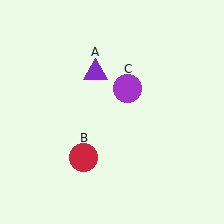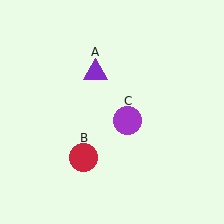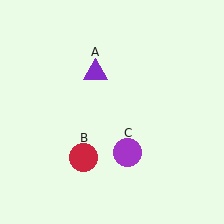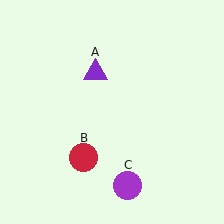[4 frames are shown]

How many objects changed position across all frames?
1 object changed position: purple circle (object C).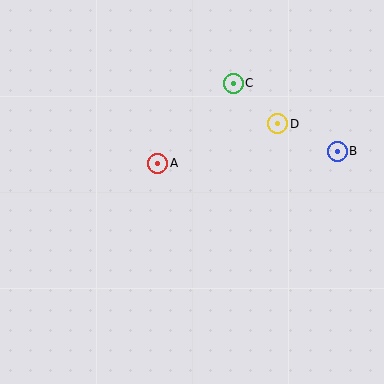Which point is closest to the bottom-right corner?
Point B is closest to the bottom-right corner.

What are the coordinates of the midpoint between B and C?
The midpoint between B and C is at (285, 117).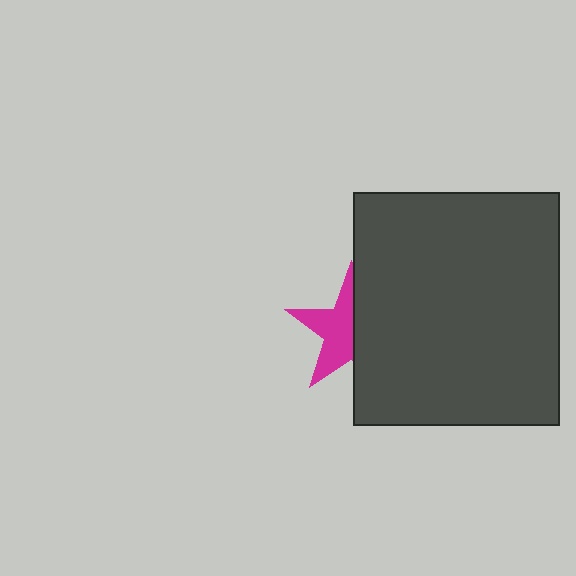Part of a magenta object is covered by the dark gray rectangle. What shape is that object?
It is a star.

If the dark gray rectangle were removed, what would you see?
You would see the complete magenta star.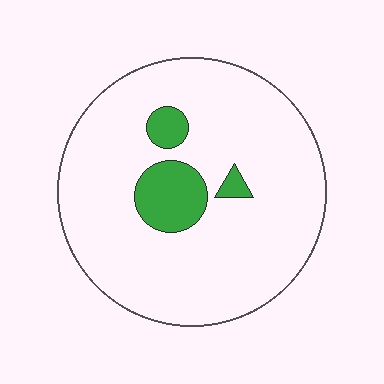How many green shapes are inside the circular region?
3.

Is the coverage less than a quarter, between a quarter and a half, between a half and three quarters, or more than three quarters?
Less than a quarter.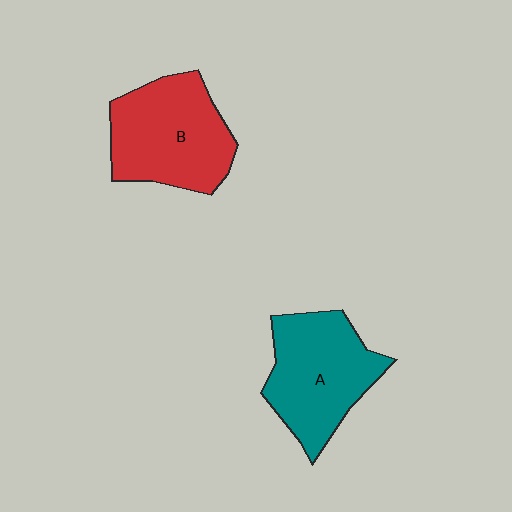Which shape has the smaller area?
Shape A (teal).